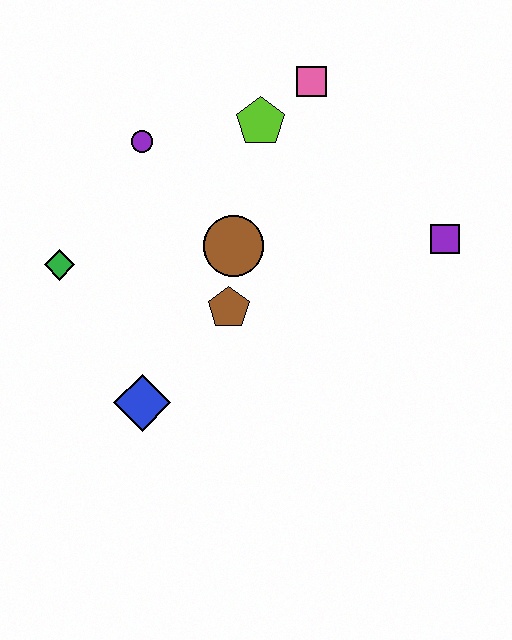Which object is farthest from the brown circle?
The purple square is farthest from the brown circle.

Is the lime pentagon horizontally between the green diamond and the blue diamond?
No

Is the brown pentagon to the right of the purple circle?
Yes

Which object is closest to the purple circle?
The lime pentagon is closest to the purple circle.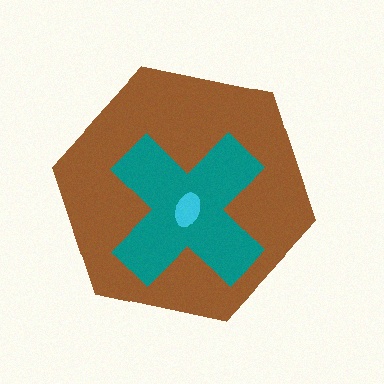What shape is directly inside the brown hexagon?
The teal cross.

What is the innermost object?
The cyan ellipse.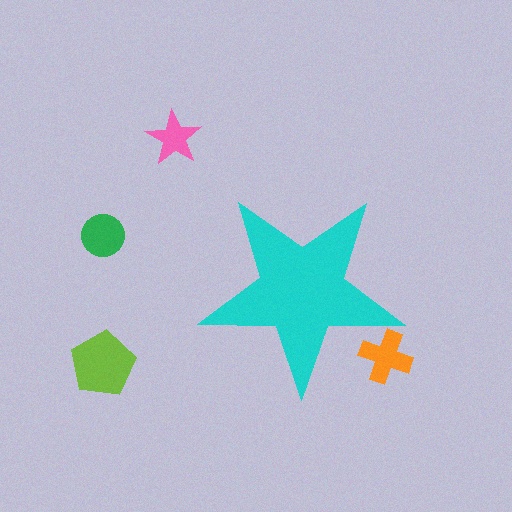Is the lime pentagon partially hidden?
No, the lime pentagon is fully visible.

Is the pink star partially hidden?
No, the pink star is fully visible.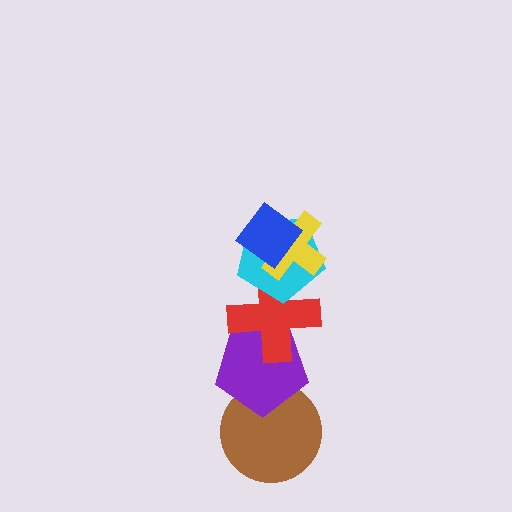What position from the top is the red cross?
The red cross is 4th from the top.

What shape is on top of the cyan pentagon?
The yellow cross is on top of the cyan pentagon.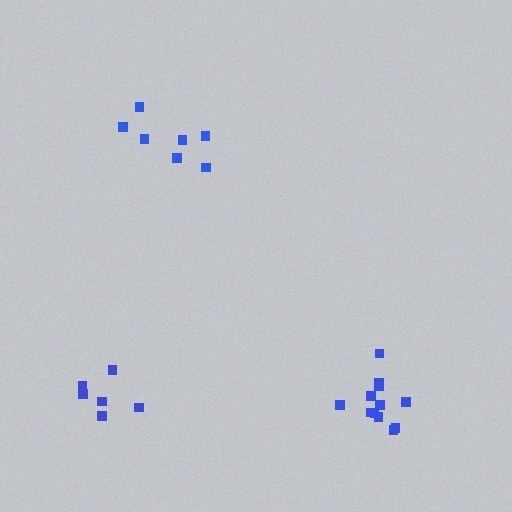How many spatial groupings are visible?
There are 3 spatial groupings.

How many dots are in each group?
Group 1: 12 dots, Group 2: 6 dots, Group 3: 7 dots (25 total).